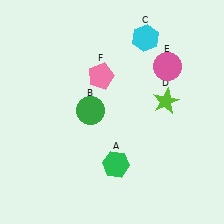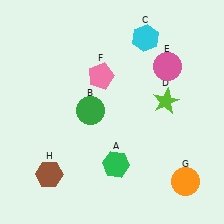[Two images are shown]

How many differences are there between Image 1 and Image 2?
There are 2 differences between the two images.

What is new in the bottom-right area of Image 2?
An orange circle (G) was added in the bottom-right area of Image 2.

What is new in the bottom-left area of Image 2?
A brown hexagon (H) was added in the bottom-left area of Image 2.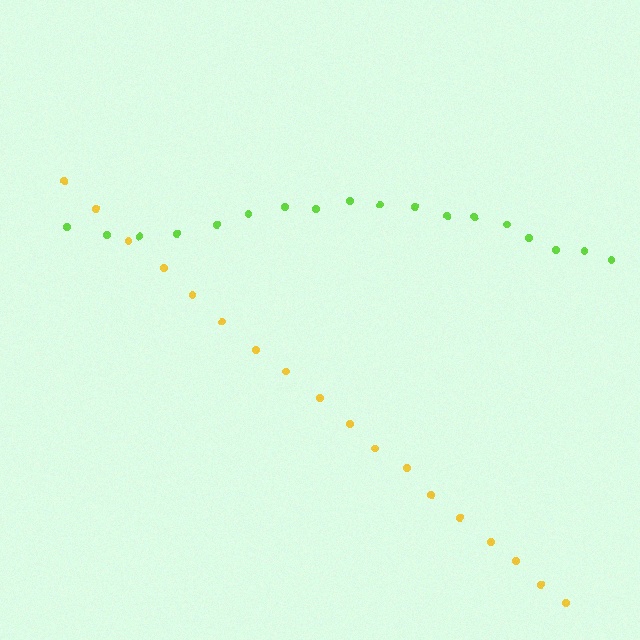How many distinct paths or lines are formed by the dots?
There are 2 distinct paths.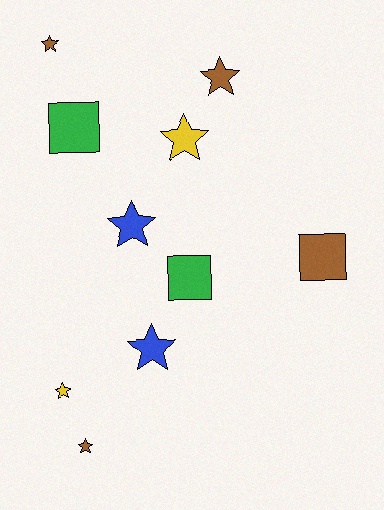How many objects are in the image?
There are 10 objects.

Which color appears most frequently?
Brown, with 4 objects.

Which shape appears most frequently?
Star, with 7 objects.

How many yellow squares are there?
There are no yellow squares.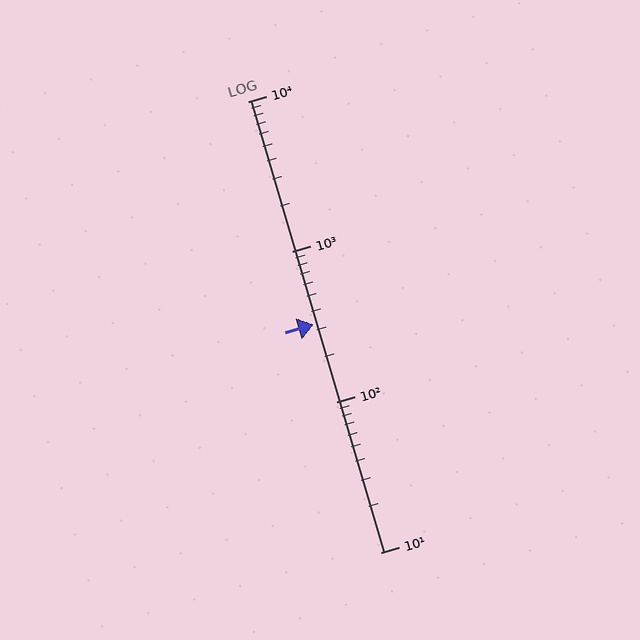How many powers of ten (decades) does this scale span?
The scale spans 3 decades, from 10 to 10000.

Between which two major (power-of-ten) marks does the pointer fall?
The pointer is between 100 and 1000.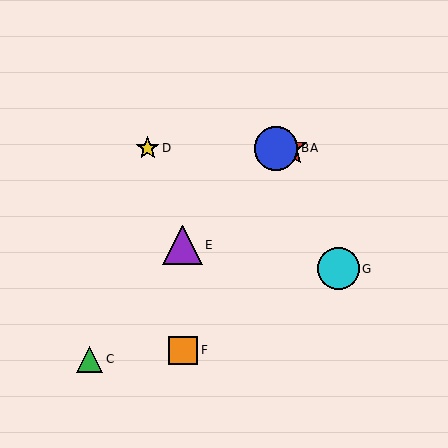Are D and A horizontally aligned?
Yes, both are at y≈148.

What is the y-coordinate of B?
Object B is at y≈148.